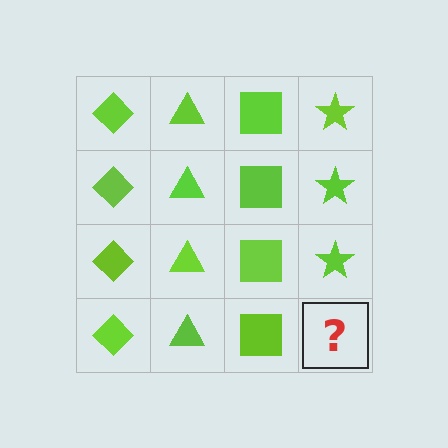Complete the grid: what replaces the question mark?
The question mark should be replaced with a lime star.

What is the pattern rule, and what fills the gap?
The rule is that each column has a consistent shape. The gap should be filled with a lime star.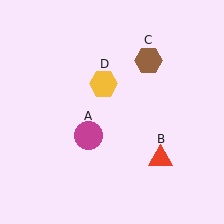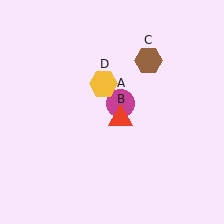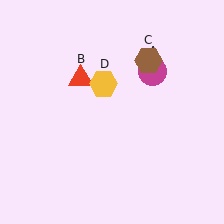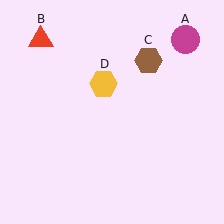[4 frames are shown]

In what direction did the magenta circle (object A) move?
The magenta circle (object A) moved up and to the right.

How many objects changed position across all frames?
2 objects changed position: magenta circle (object A), red triangle (object B).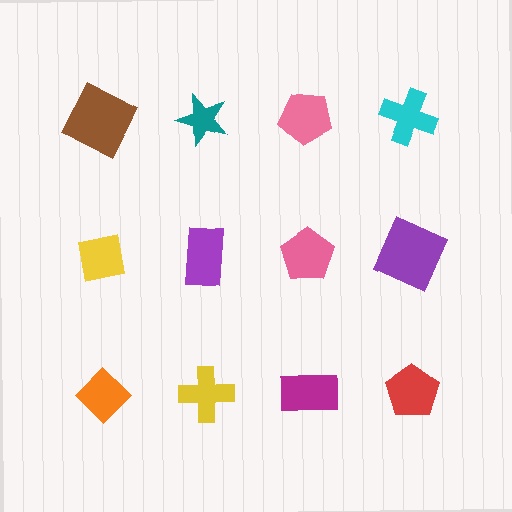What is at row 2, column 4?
A purple square.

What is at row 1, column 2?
A teal star.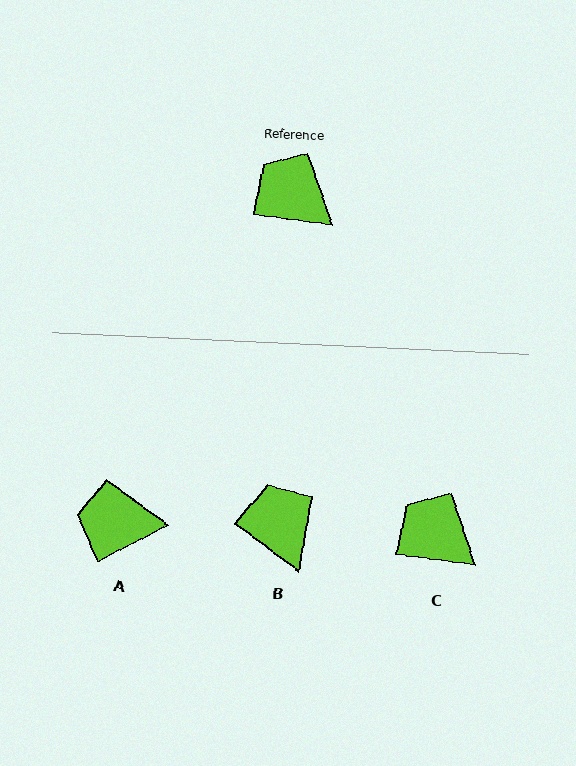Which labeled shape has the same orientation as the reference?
C.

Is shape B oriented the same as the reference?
No, it is off by about 29 degrees.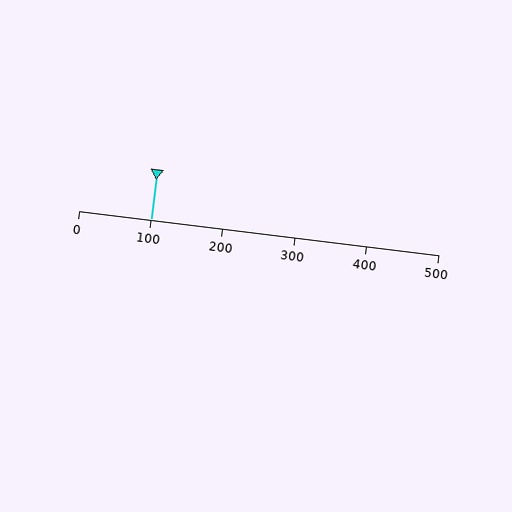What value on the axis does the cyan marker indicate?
The marker indicates approximately 100.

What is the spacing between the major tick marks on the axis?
The major ticks are spaced 100 apart.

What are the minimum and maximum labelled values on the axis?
The axis runs from 0 to 500.